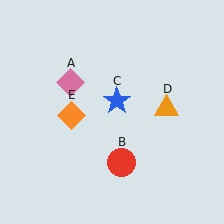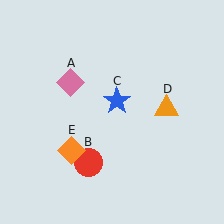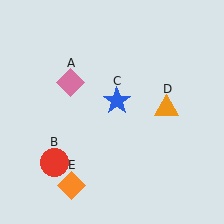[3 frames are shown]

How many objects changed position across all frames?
2 objects changed position: red circle (object B), orange diamond (object E).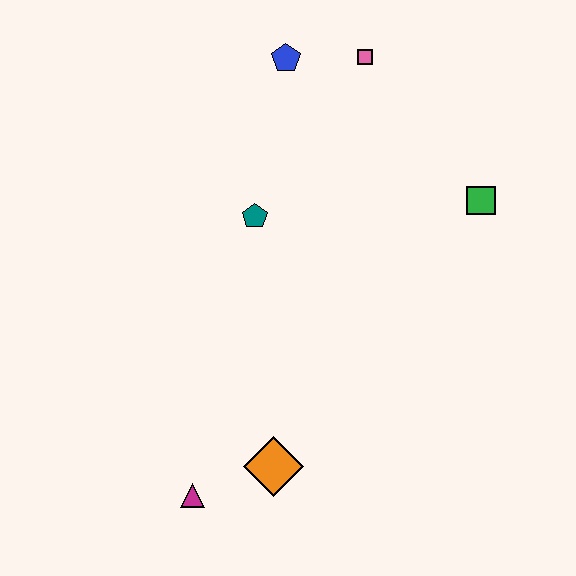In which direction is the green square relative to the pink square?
The green square is below the pink square.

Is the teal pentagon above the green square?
No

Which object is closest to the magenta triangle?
The orange diamond is closest to the magenta triangle.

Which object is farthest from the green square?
The magenta triangle is farthest from the green square.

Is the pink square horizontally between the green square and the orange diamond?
Yes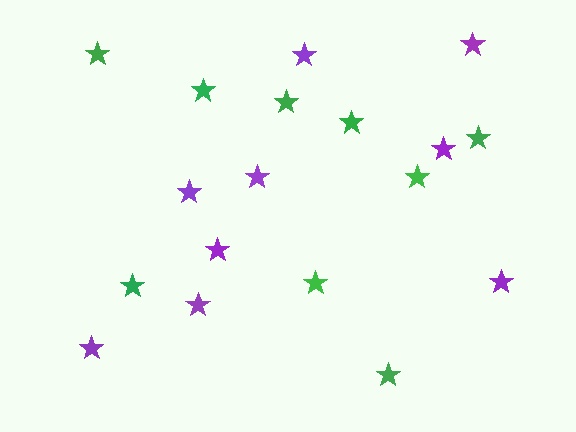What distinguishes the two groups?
There are 2 groups: one group of green stars (9) and one group of purple stars (9).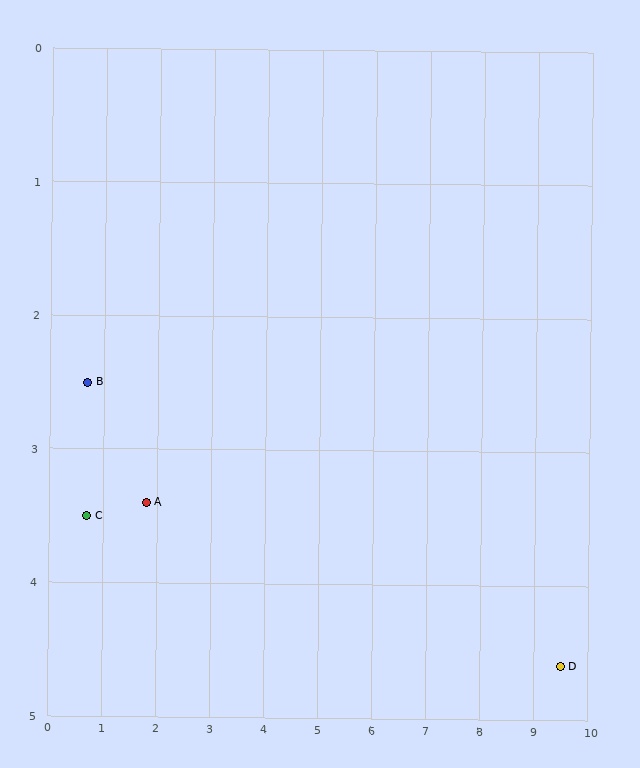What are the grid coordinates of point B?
Point B is at approximately (0.7, 2.5).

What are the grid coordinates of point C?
Point C is at approximately (0.7, 3.5).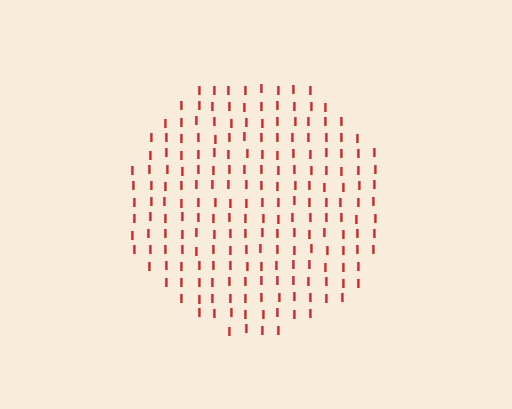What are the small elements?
The small elements are letter I's.